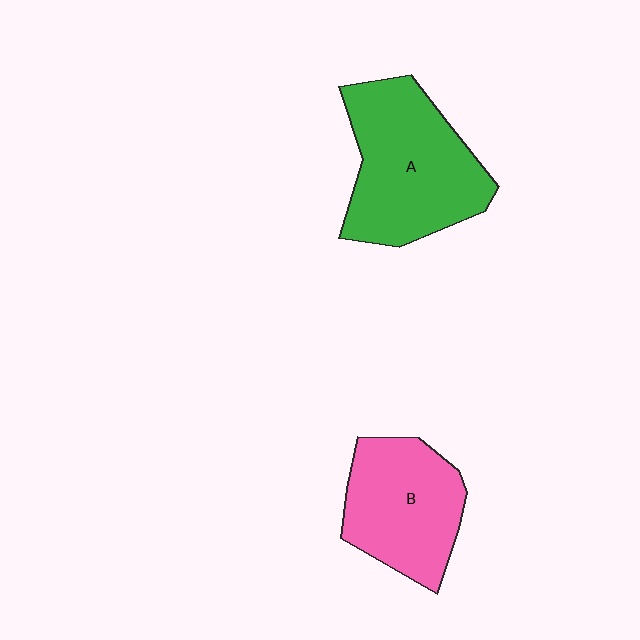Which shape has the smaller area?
Shape B (pink).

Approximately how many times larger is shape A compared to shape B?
Approximately 1.3 times.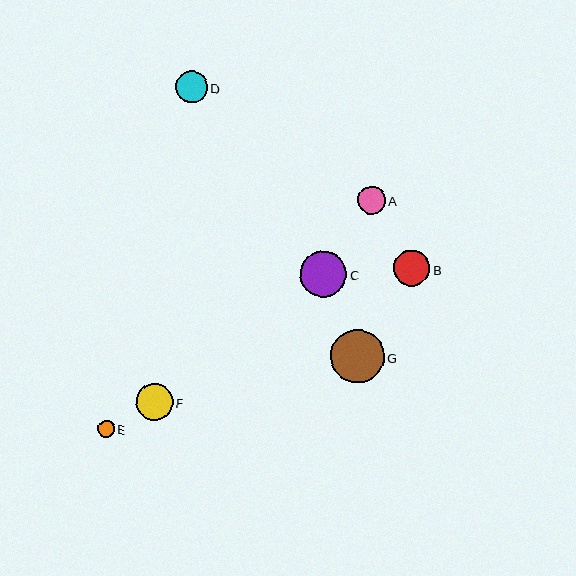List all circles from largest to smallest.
From largest to smallest: G, C, F, B, D, A, E.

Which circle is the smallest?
Circle E is the smallest with a size of approximately 17 pixels.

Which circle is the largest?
Circle G is the largest with a size of approximately 53 pixels.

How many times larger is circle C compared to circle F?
Circle C is approximately 1.3 times the size of circle F.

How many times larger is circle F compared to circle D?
Circle F is approximately 1.1 times the size of circle D.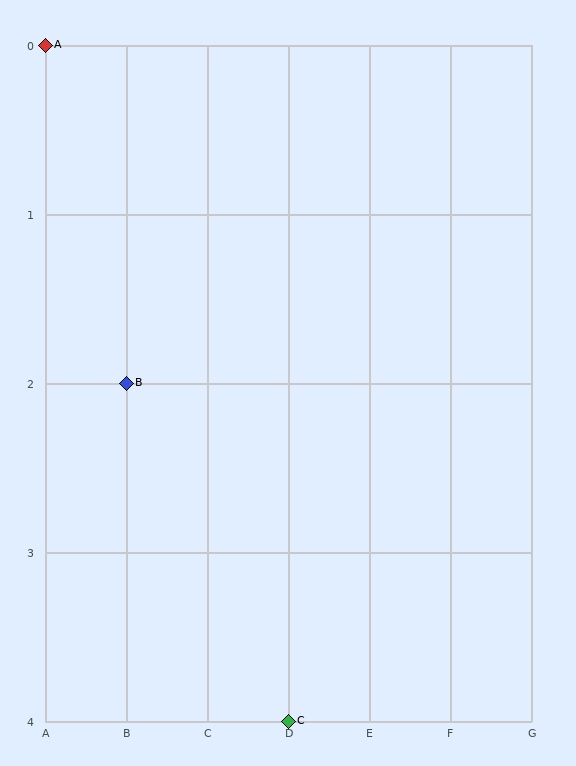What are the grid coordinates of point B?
Point B is at grid coordinates (B, 2).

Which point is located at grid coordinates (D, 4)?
Point C is at (D, 4).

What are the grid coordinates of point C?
Point C is at grid coordinates (D, 4).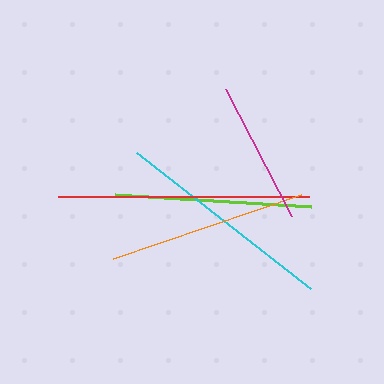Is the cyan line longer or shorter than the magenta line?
The cyan line is longer than the magenta line.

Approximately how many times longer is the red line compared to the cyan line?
The red line is approximately 1.1 times the length of the cyan line.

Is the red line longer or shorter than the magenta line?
The red line is longer than the magenta line.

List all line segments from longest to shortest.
From longest to shortest: red, cyan, orange, lime, magenta.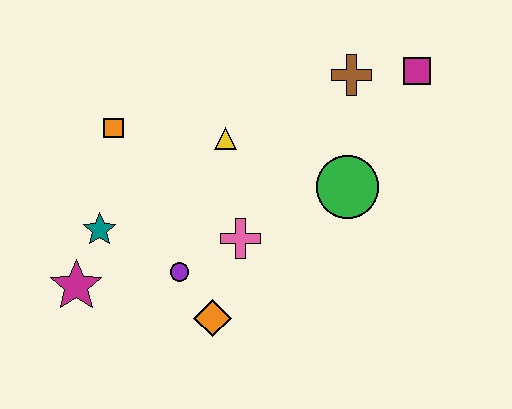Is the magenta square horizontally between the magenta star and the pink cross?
No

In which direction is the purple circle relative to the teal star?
The purple circle is to the right of the teal star.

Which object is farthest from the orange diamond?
The magenta square is farthest from the orange diamond.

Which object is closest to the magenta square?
The brown cross is closest to the magenta square.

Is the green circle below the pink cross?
No